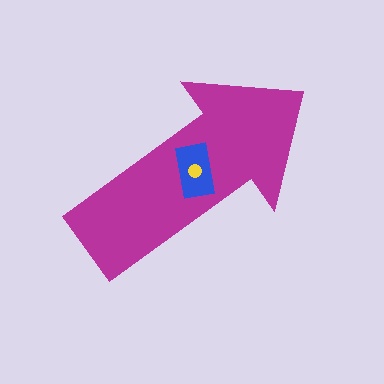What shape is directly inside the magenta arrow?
The blue rectangle.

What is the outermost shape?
The magenta arrow.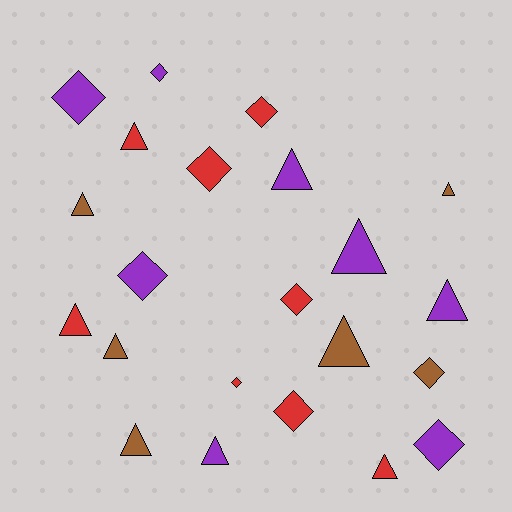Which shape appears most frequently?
Triangle, with 12 objects.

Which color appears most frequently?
Purple, with 8 objects.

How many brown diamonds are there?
There is 1 brown diamond.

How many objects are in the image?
There are 22 objects.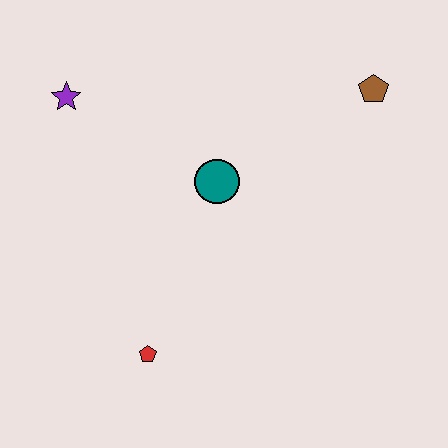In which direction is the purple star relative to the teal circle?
The purple star is to the left of the teal circle.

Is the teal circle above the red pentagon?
Yes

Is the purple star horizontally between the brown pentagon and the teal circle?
No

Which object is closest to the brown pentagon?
The teal circle is closest to the brown pentagon.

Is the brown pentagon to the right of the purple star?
Yes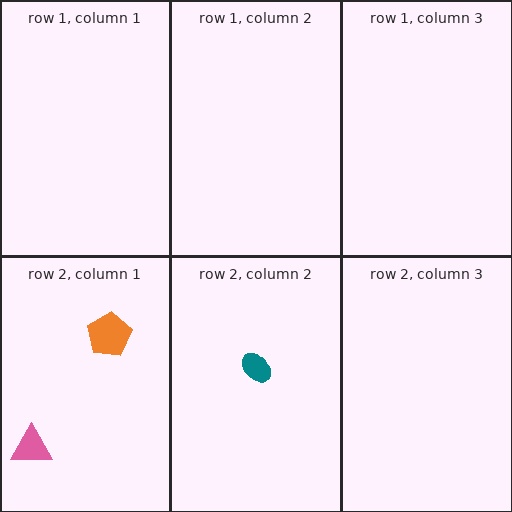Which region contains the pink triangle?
The row 2, column 1 region.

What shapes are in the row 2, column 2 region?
The teal ellipse.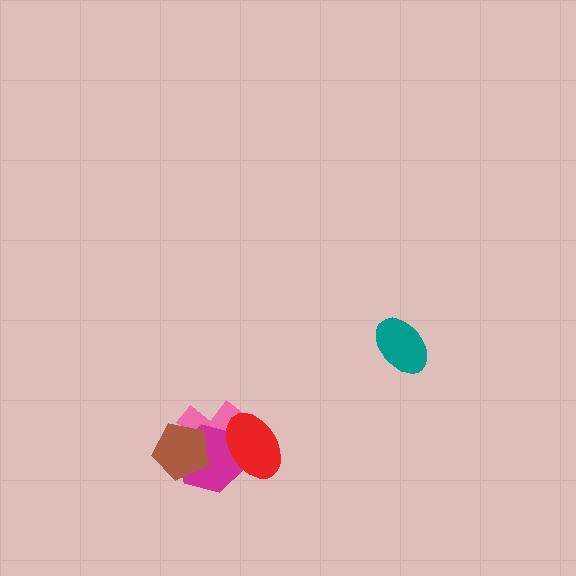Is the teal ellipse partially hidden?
No, no other shape covers it.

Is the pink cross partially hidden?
Yes, it is partially covered by another shape.